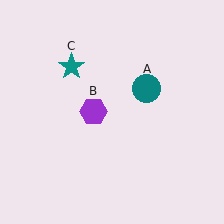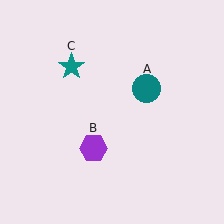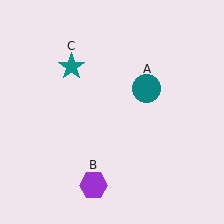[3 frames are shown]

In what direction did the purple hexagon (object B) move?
The purple hexagon (object B) moved down.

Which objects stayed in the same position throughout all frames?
Teal circle (object A) and teal star (object C) remained stationary.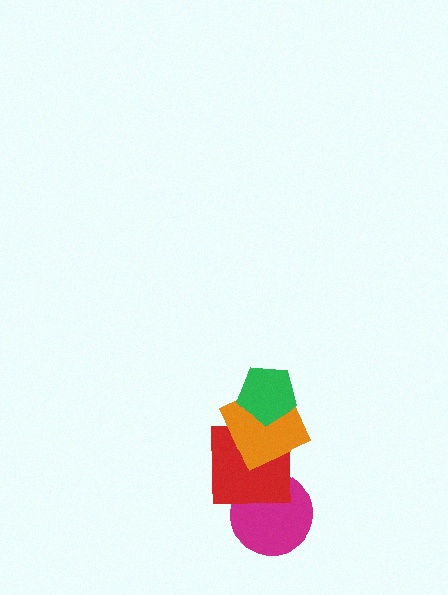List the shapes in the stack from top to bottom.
From top to bottom: the green pentagon, the orange square, the red square, the magenta circle.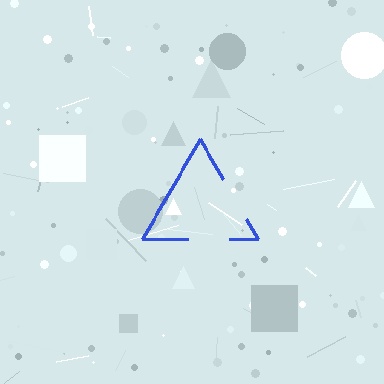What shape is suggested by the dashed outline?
The dashed outline suggests a triangle.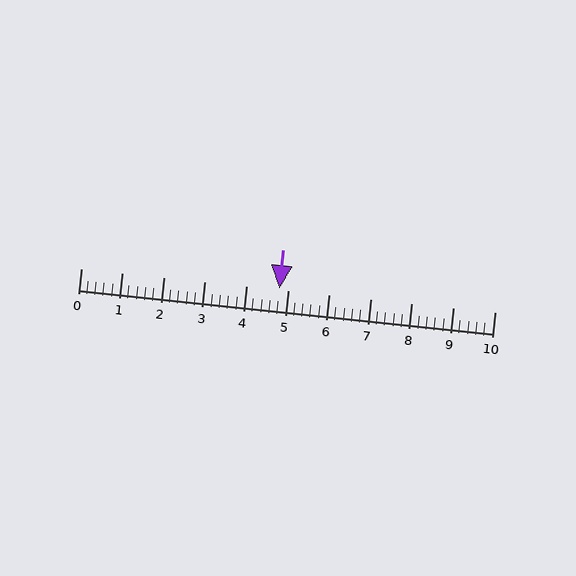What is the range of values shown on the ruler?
The ruler shows values from 0 to 10.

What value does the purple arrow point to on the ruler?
The purple arrow points to approximately 4.8.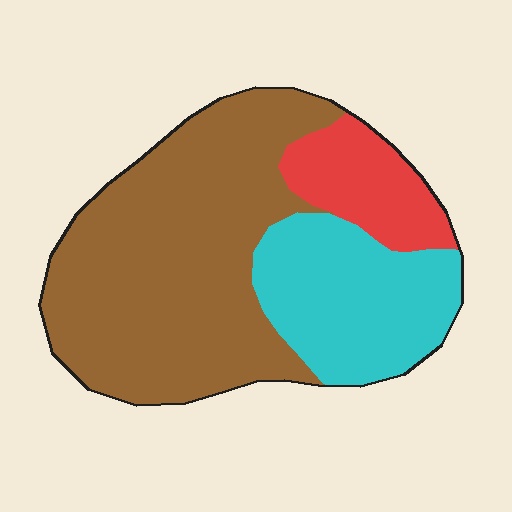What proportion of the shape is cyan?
Cyan covers about 25% of the shape.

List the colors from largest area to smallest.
From largest to smallest: brown, cyan, red.